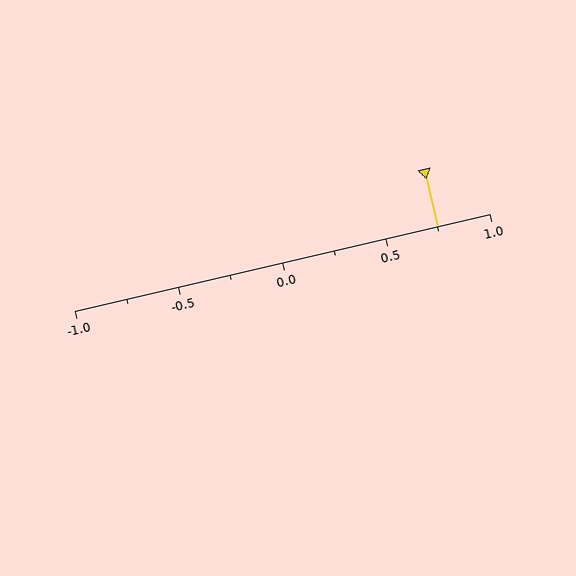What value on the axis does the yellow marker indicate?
The marker indicates approximately 0.75.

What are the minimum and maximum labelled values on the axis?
The axis runs from -1.0 to 1.0.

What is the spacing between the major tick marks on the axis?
The major ticks are spaced 0.5 apart.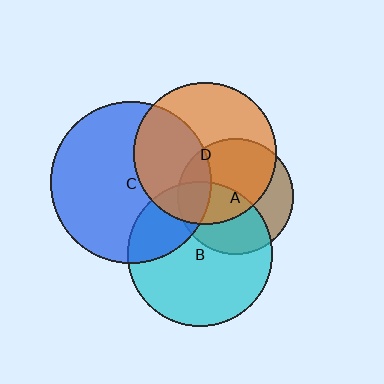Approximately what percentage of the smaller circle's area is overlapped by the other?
Approximately 60%.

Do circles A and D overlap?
Yes.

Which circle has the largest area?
Circle C (blue).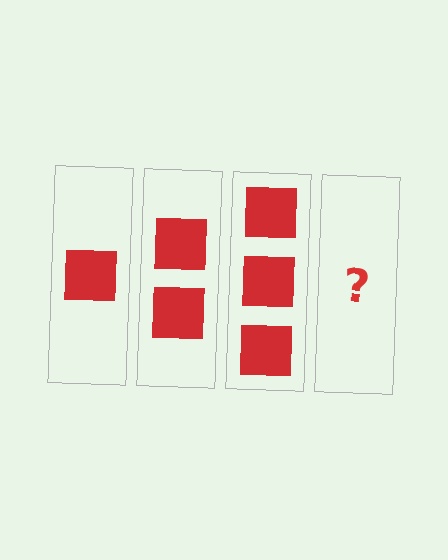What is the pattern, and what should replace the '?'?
The pattern is that each step adds one more square. The '?' should be 4 squares.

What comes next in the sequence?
The next element should be 4 squares.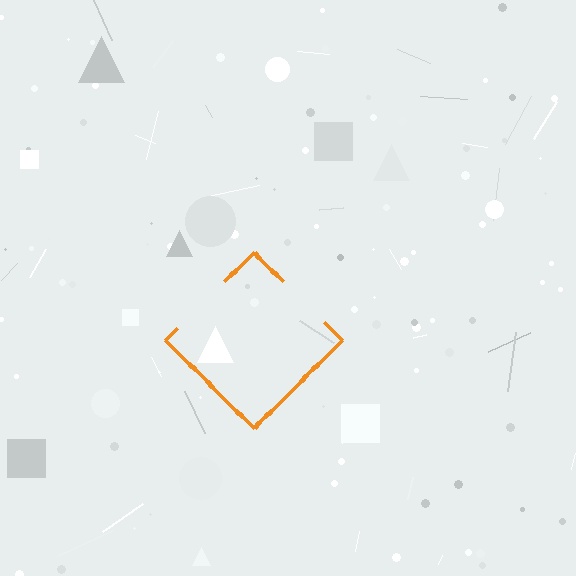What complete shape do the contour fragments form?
The contour fragments form a diamond.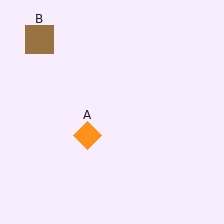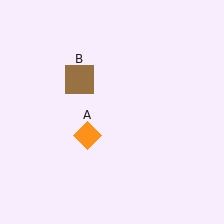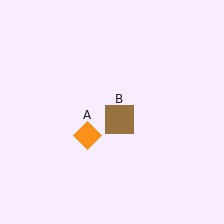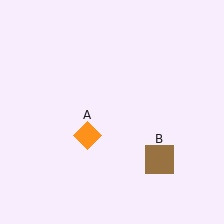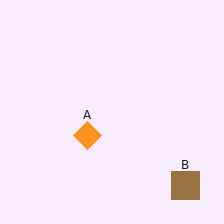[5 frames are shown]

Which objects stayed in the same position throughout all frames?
Orange diamond (object A) remained stationary.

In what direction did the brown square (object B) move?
The brown square (object B) moved down and to the right.